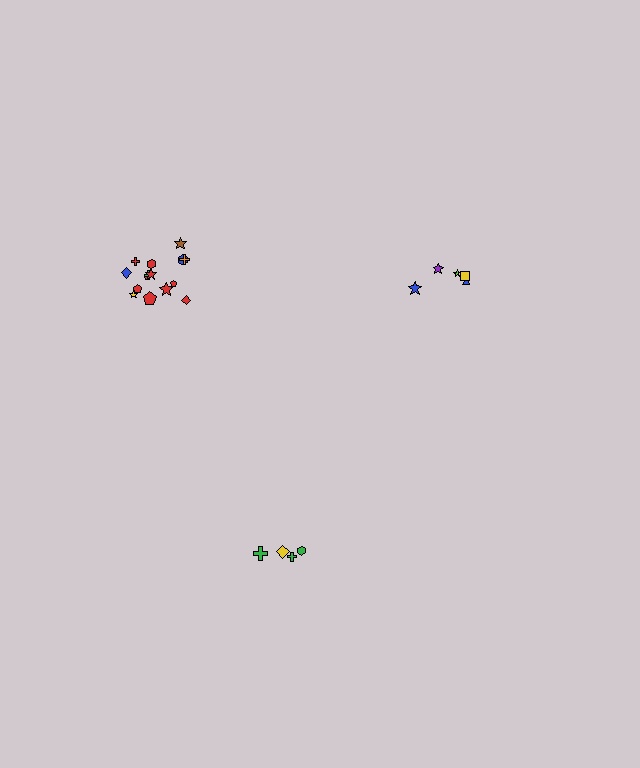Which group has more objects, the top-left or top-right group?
The top-left group.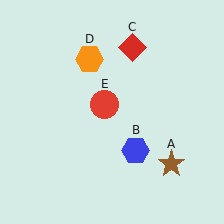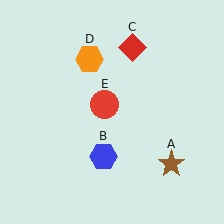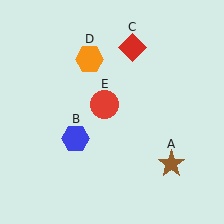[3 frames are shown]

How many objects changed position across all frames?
1 object changed position: blue hexagon (object B).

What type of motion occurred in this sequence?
The blue hexagon (object B) rotated clockwise around the center of the scene.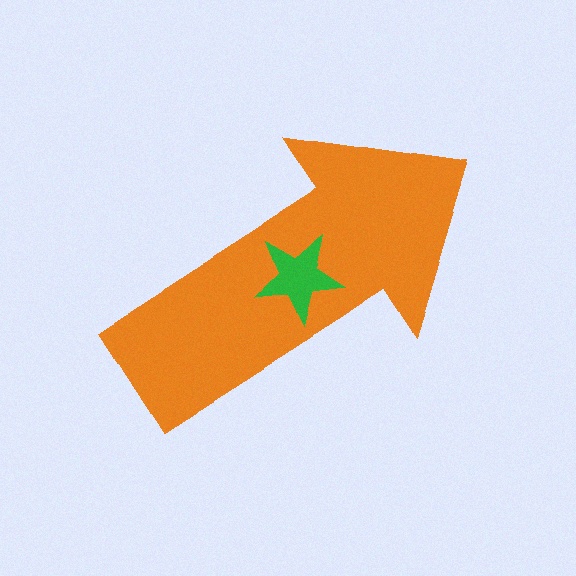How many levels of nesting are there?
2.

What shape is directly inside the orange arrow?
The green star.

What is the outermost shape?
The orange arrow.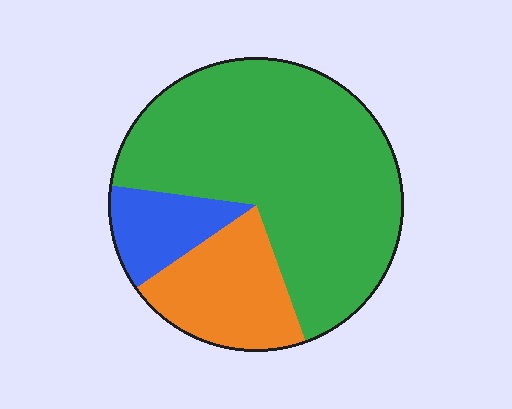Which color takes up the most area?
Green, at roughly 65%.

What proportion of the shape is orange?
Orange takes up less than a quarter of the shape.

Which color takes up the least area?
Blue, at roughly 10%.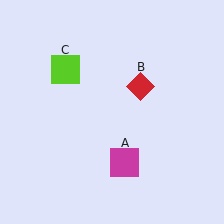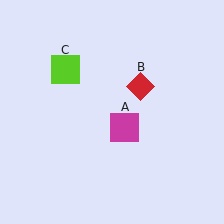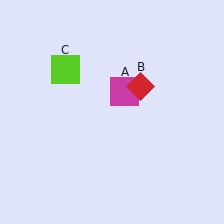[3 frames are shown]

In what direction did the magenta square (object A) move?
The magenta square (object A) moved up.